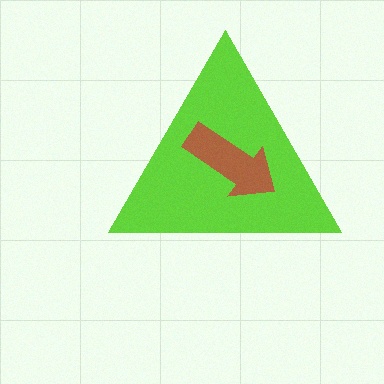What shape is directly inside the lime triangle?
The brown arrow.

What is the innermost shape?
The brown arrow.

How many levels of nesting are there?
2.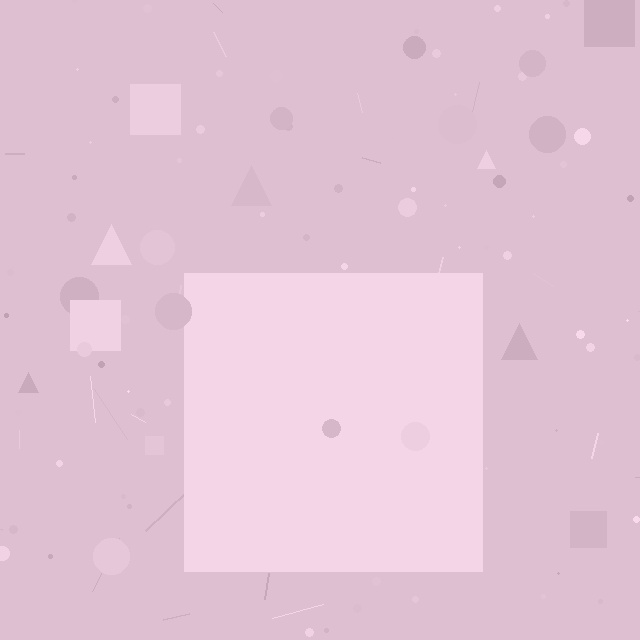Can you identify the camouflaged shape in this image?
The camouflaged shape is a square.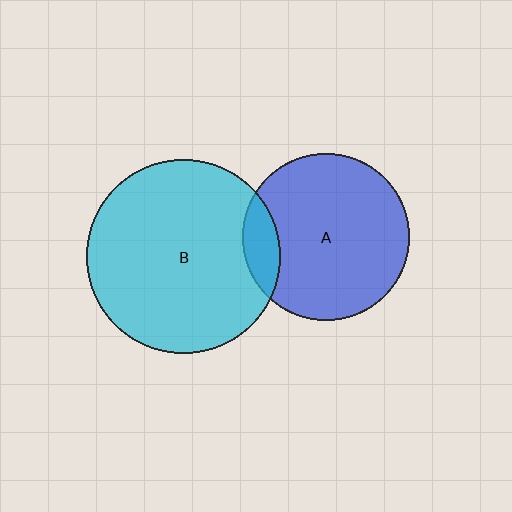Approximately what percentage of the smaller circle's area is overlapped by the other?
Approximately 10%.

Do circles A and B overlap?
Yes.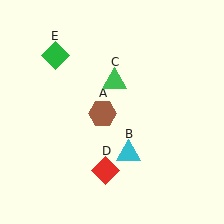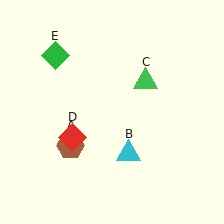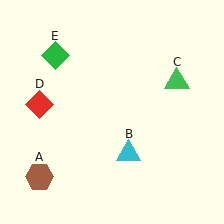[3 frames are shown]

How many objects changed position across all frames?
3 objects changed position: brown hexagon (object A), green triangle (object C), red diamond (object D).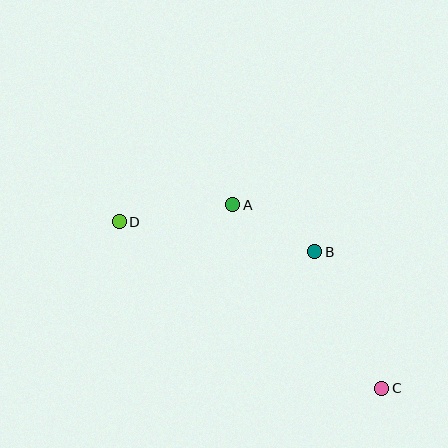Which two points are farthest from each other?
Points C and D are farthest from each other.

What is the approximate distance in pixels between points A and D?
The distance between A and D is approximately 115 pixels.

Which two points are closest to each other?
Points A and B are closest to each other.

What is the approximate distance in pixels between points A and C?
The distance between A and C is approximately 236 pixels.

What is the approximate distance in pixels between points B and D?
The distance between B and D is approximately 198 pixels.